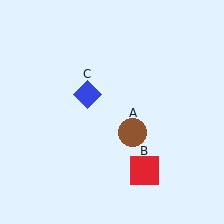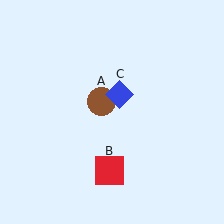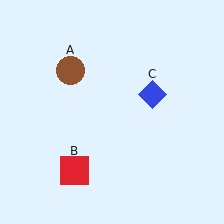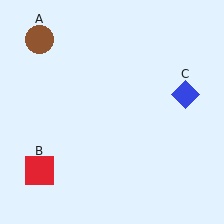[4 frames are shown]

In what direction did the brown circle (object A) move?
The brown circle (object A) moved up and to the left.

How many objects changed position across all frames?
3 objects changed position: brown circle (object A), red square (object B), blue diamond (object C).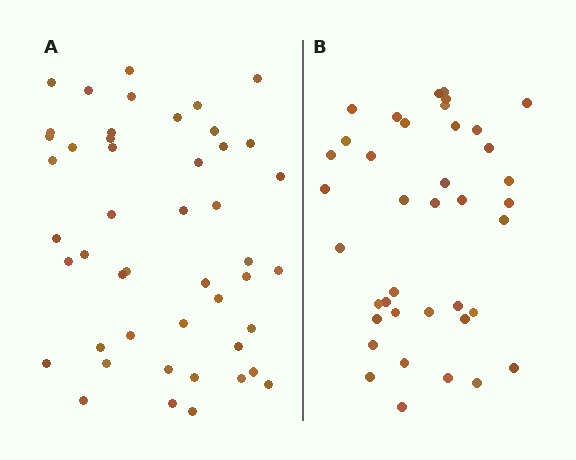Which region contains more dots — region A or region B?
Region A (the left region) has more dots.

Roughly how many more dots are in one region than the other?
Region A has roughly 8 or so more dots than region B.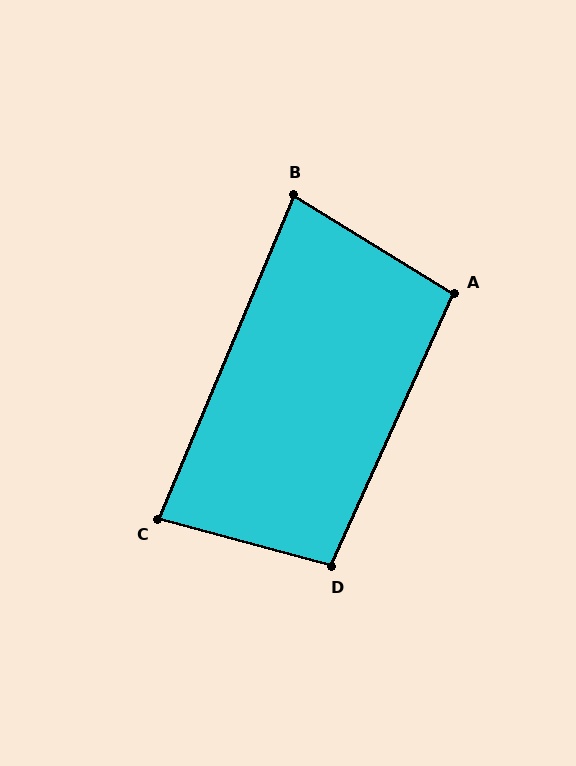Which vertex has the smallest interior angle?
B, at approximately 81 degrees.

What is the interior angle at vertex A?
Approximately 98 degrees (obtuse).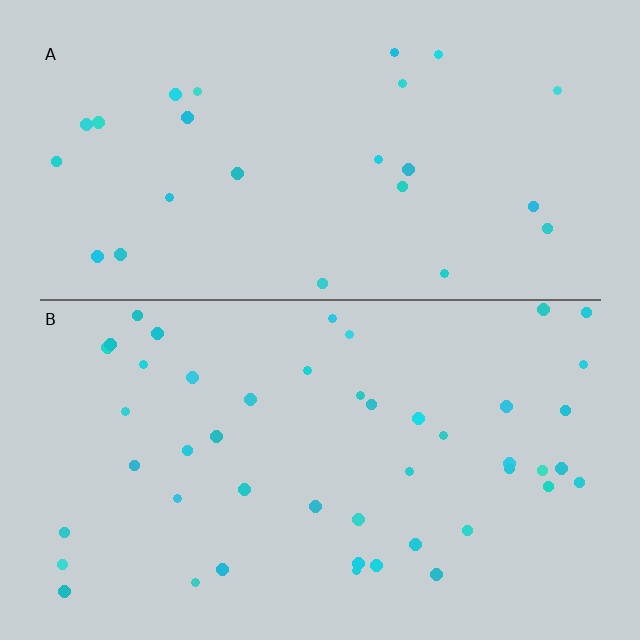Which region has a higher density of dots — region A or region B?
B (the bottom).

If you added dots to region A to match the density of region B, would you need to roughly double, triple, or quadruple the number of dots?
Approximately double.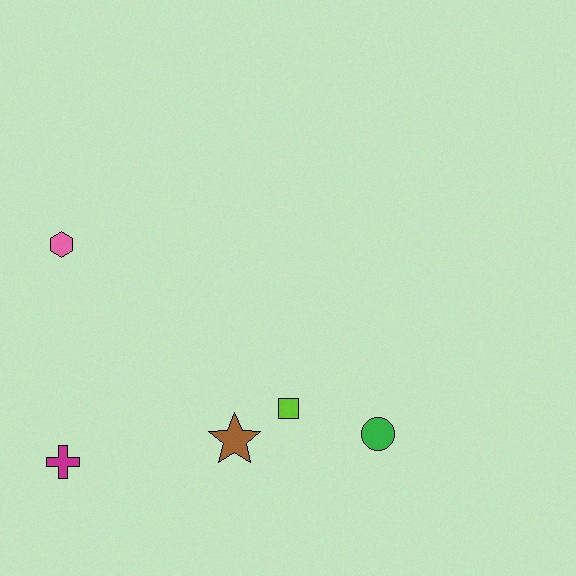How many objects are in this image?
There are 5 objects.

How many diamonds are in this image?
There are no diamonds.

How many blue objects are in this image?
There are no blue objects.